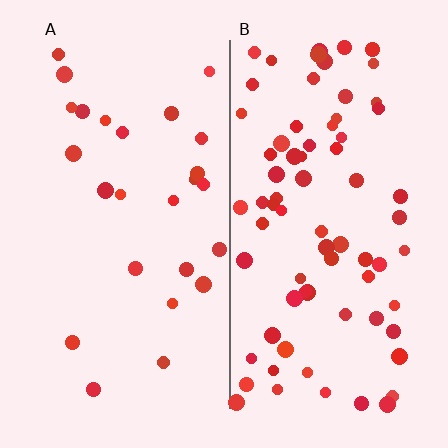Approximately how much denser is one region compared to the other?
Approximately 2.9× — region B over region A.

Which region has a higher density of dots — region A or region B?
B (the right).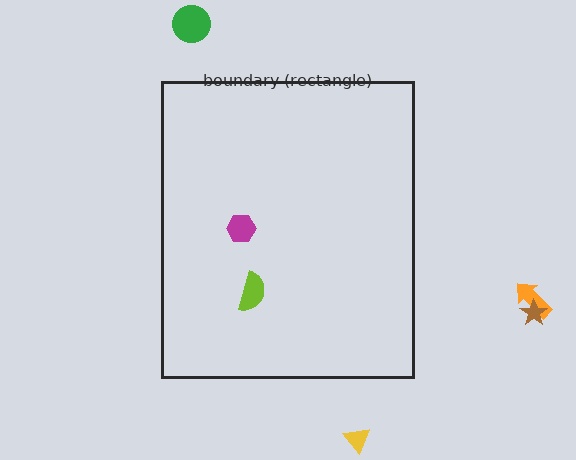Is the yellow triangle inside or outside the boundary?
Outside.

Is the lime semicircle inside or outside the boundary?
Inside.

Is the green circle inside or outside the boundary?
Outside.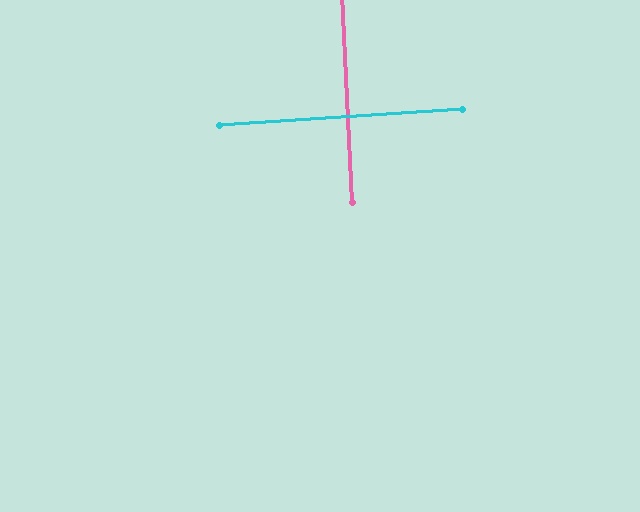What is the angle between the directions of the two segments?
Approximately 89 degrees.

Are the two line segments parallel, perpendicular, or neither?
Perpendicular — they meet at approximately 89°.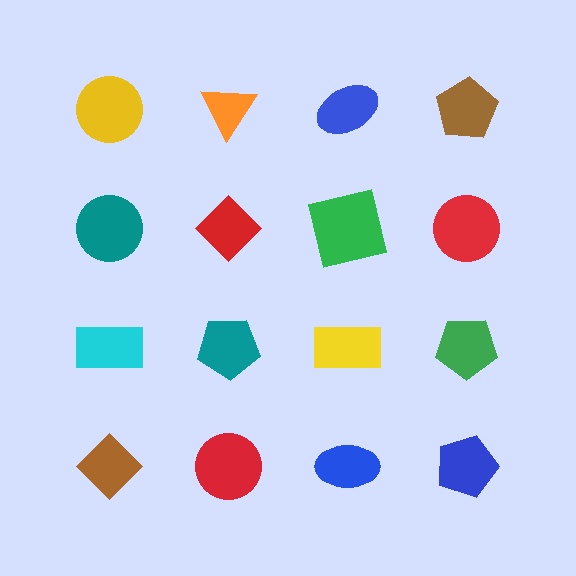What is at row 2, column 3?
A green square.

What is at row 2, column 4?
A red circle.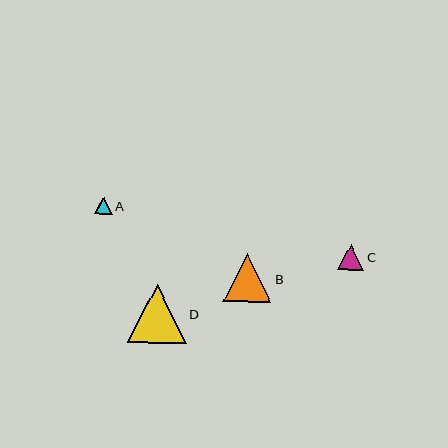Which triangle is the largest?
Triangle D is the largest with a size of approximately 59 pixels.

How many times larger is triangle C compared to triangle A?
Triangle C is approximately 1.5 times the size of triangle A.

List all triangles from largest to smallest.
From largest to smallest: D, B, C, A.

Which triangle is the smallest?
Triangle A is the smallest with a size of approximately 17 pixels.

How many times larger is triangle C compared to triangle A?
Triangle C is approximately 1.5 times the size of triangle A.